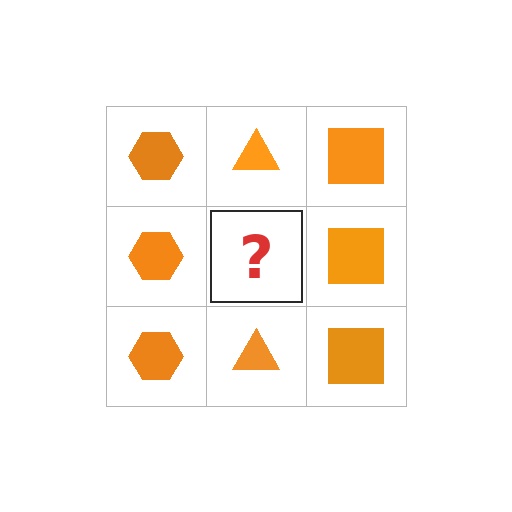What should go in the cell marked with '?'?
The missing cell should contain an orange triangle.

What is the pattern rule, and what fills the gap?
The rule is that each column has a consistent shape. The gap should be filled with an orange triangle.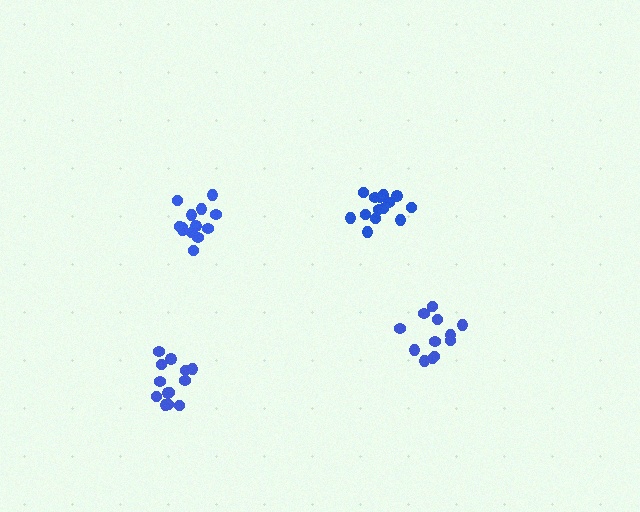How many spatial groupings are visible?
There are 4 spatial groupings.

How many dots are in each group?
Group 1: 12 dots, Group 2: 13 dots, Group 3: 14 dots, Group 4: 13 dots (52 total).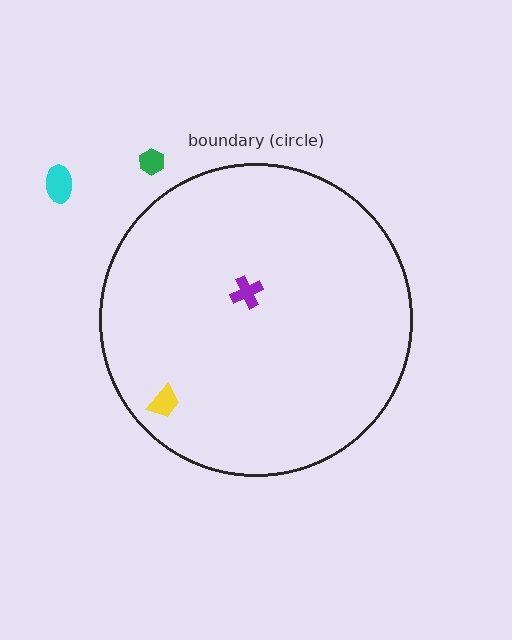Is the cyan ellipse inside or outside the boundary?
Outside.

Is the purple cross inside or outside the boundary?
Inside.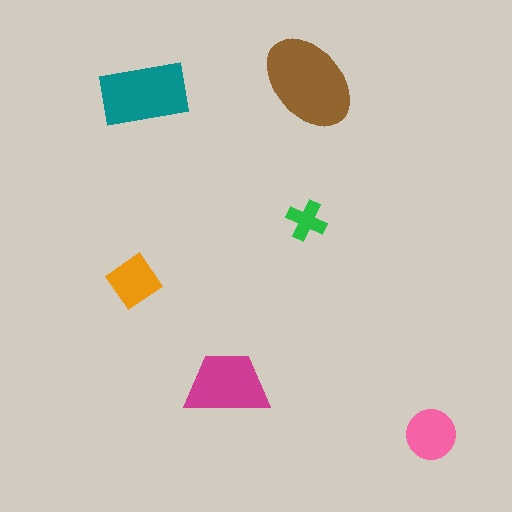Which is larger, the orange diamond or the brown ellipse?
The brown ellipse.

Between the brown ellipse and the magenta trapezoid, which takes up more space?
The brown ellipse.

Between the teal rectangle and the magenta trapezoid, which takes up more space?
The teal rectangle.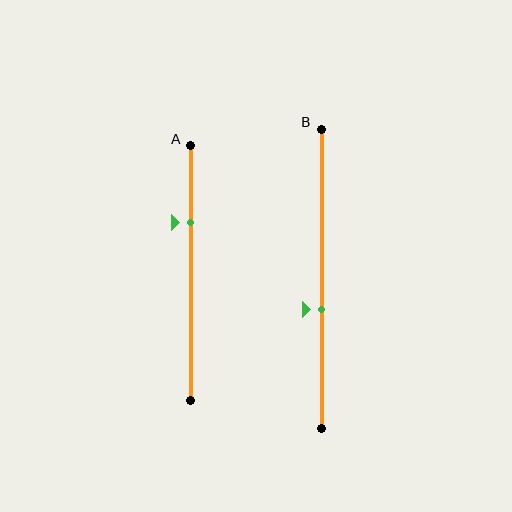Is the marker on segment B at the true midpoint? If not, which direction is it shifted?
No, the marker on segment B is shifted downward by about 10% of the segment length.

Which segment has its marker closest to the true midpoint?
Segment B has its marker closest to the true midpoint.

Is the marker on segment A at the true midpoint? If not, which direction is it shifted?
No, the marker on segment A is shifted upward by about 20% of the segment length.